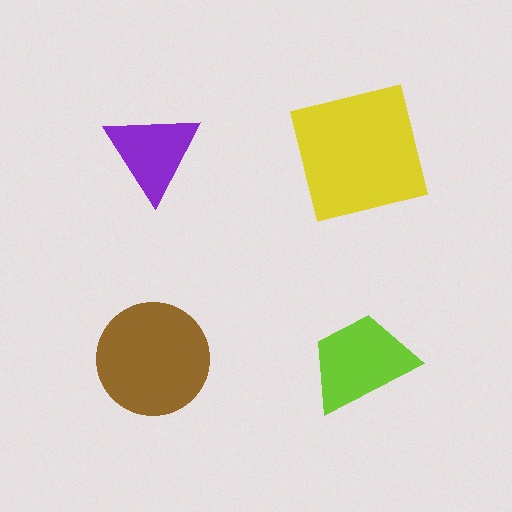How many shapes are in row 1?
2 shapes.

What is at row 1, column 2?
A yellow square.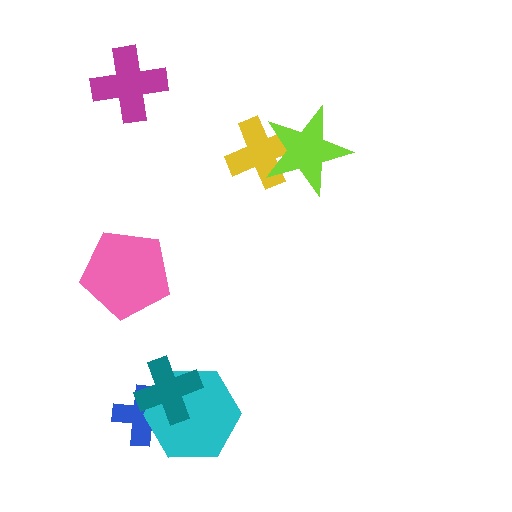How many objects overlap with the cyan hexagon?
2 objects overlap with the cyan hexagon.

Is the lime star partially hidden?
No, no other shape covers it.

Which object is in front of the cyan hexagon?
The teal cross is in front of the cyan hexagon.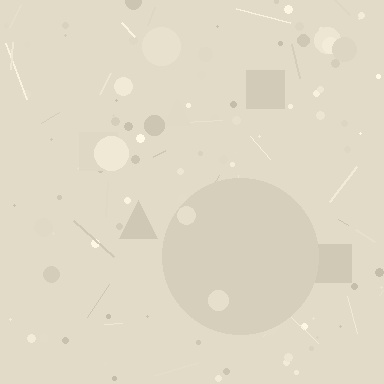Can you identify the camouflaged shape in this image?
The camouflaged shape is a circle.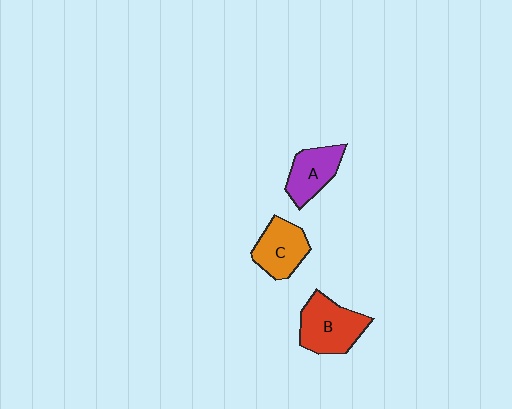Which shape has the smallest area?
Shape A (purple).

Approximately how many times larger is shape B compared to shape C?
Approximately 1.2 times.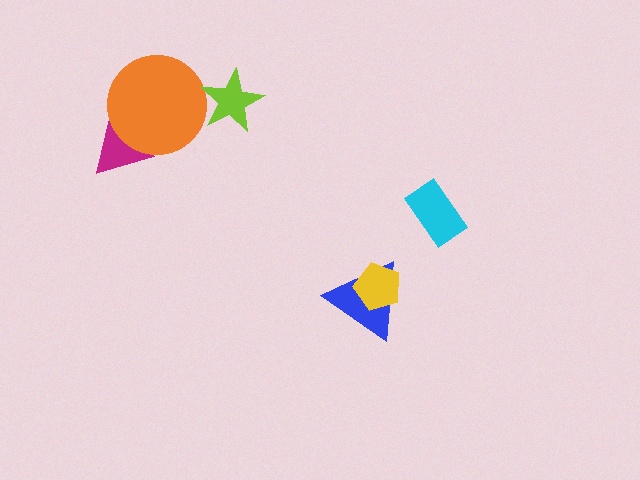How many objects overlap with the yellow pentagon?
1 object overlaps with the yellow pentagon.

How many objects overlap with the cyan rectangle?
0 objects overlap with the cyan rectangle.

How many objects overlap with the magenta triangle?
1 object overlaps with the magenta triangle.